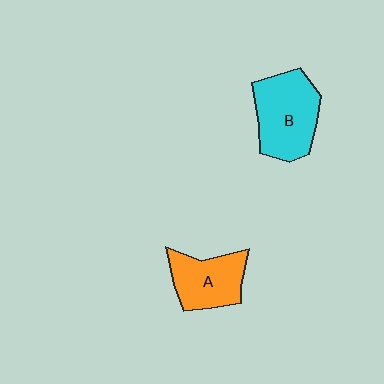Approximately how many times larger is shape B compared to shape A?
Approximately 1.3 times.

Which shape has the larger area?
Shape B (cyan).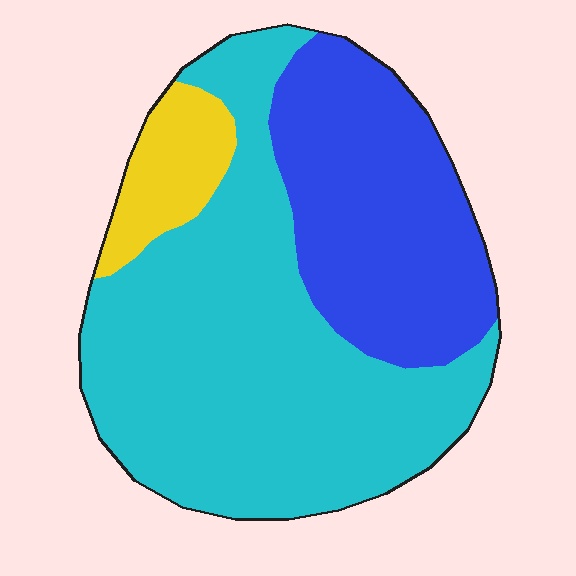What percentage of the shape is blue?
Blue takes up about one third (1/3) of the shape.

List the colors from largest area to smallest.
From largest to smallest: cyan, blue, yellow.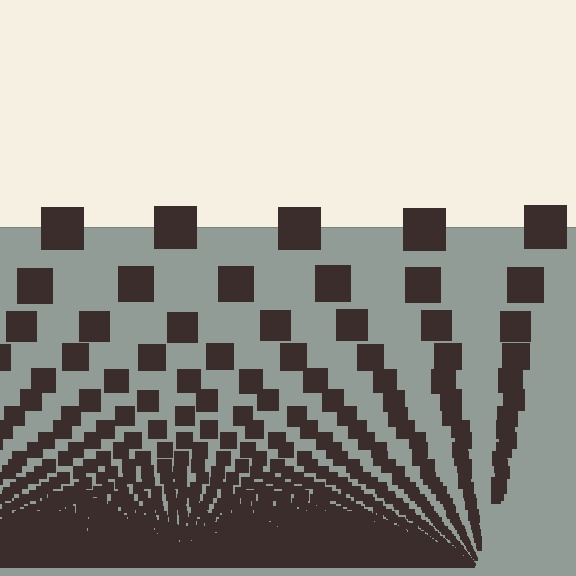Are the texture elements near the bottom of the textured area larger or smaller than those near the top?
Smaller. The gradient is inverted — elements near the bottom are smaller and denser.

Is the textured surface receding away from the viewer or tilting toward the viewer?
The surface appears to tilt toward the viewer. Texture elements get larger and sparser toward the top.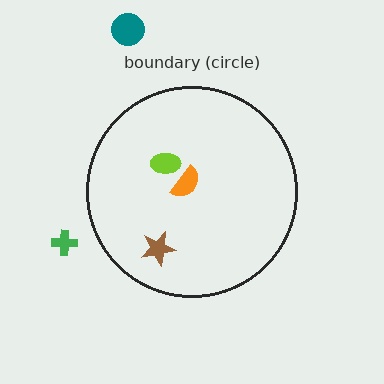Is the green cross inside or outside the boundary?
Outside.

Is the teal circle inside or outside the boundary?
Outside.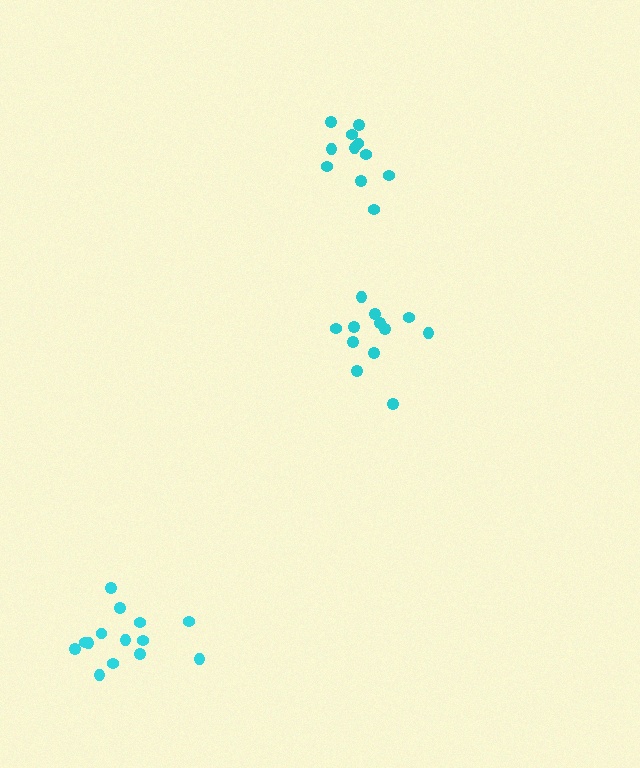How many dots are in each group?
Group 1: 12 dots, Group 2: 14 dots, Group 3: 11 dots (37 total).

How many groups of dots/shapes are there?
There are 3 groups.